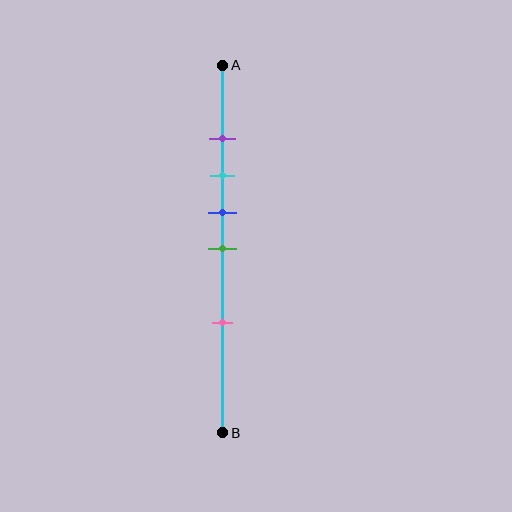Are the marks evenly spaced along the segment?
No, the marks are not evenly spaced.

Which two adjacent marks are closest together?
The purple and cyan marks are the closest adjacent pair.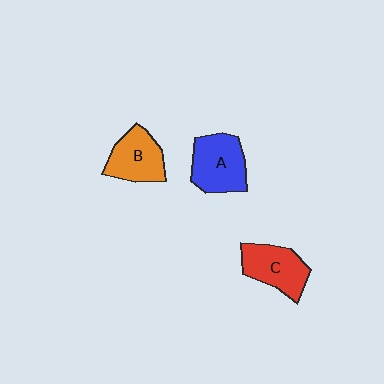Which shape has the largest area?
Shape A (blue).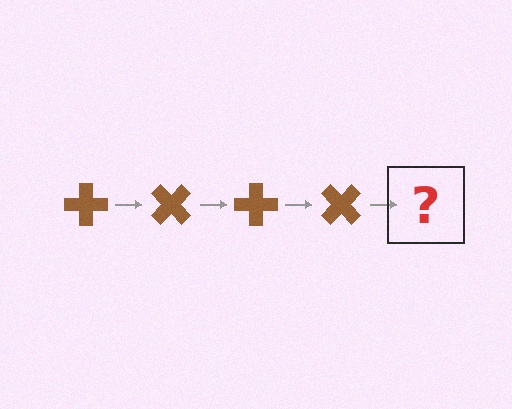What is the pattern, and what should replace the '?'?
The pattern is that the cross rotates 45 degrees each step. The '?' should be a brown cross rotated 180 degrees.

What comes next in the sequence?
The next element should be a brown cross rotated 180 degrees.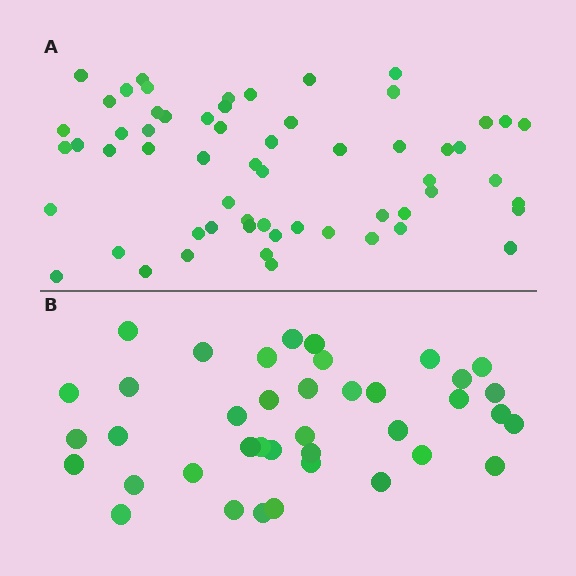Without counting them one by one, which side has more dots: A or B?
Region A (the top region) has more dots.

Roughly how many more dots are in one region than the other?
Region A has approximately 20 more dots than region B.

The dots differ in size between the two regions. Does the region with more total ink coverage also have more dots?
No. Region B has more total ink coverage because its dots are larger, but region A actually contains more individual dots. Total area can be misleading — the number of items is what matters here.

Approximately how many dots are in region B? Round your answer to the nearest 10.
About 40 dots. (The exact count is 39, which rounds to 40.)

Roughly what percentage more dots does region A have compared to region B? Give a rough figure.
About 55% more.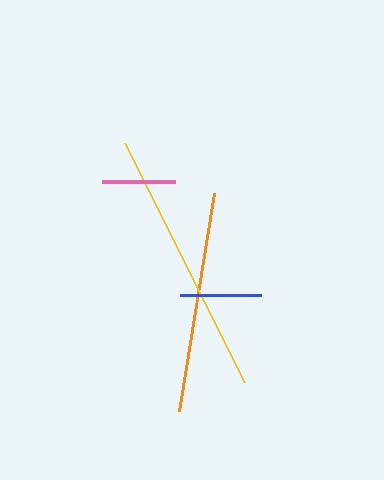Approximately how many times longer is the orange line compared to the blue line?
The orange line is approximately 2.7 times the length of the blue line.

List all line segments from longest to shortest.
From longest to shortest: yellow, orange, blue, pink.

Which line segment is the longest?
The yellow line is the longest at approximately 268 pixels.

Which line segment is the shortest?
The pink line is the shortest at approximately 73 pixels.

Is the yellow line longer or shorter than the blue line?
The yellow line is longer than the blue line.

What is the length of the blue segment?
The blue segment is approximately 81 pixels long.